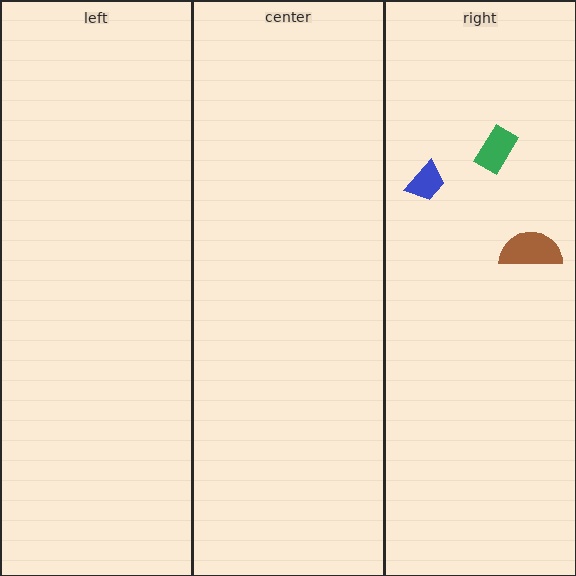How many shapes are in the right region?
3.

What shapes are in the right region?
The brown semicircle, the green rectangle, the blue trapezoid.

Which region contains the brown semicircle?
The right region.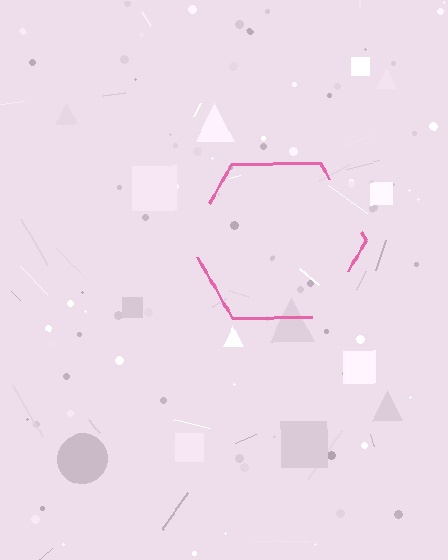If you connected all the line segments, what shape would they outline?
They would outline a hexagon.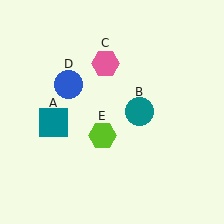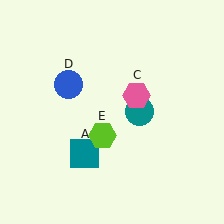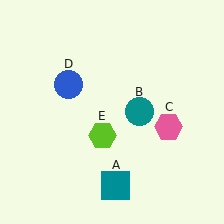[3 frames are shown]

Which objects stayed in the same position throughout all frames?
Teal circle (object B) and blue circle (object D) and lime hexagon (object E) remained stationary.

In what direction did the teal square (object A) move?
The teal square (object A) moved down and to the right.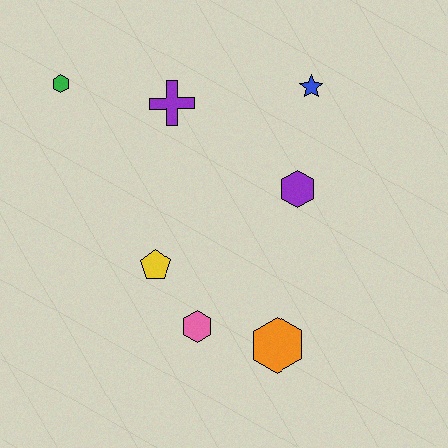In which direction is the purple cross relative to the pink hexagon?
The purple cross is above the pink hexagon.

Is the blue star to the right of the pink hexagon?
Yes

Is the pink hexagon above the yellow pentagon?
No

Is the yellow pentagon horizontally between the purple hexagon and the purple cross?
No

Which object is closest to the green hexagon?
The purple cross is closest to the green hexagon.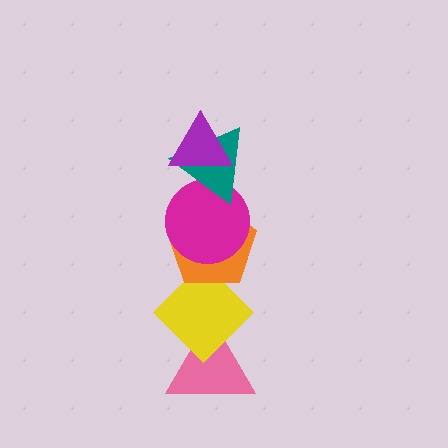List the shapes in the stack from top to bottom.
From top to bottom: the purple triangle, the teal triangle, the magenta circle, the orange pentagon, the yellow diamond, the pink triangle.